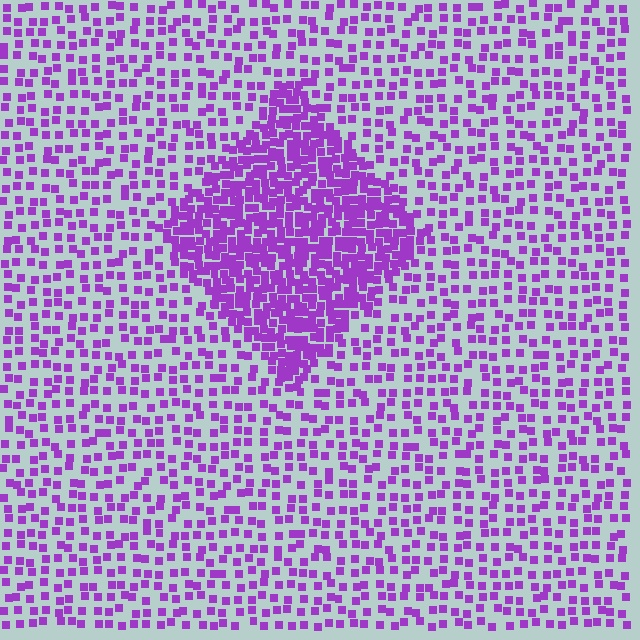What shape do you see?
I see a diamond.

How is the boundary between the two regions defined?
The boundary is defined by a change in element density (approximately 2.5x ratio). All elements are the same color, size, and shape.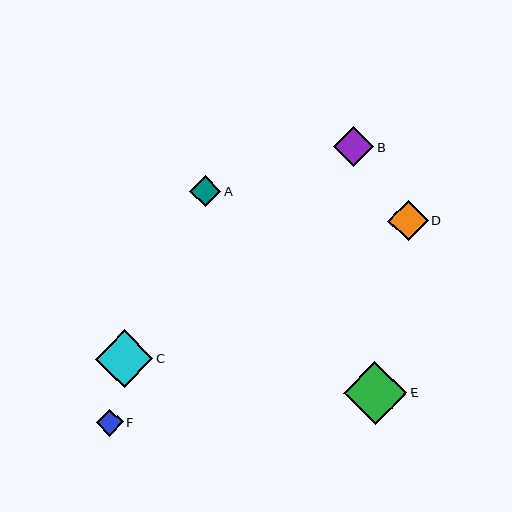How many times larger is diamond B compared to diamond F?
Diamond B is approximately 1.5 times the size of diamond F.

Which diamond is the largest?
Diamond E is the largest with a size of approximately 63 pixels.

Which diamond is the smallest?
Diamond F is the smallest with a size of approximately 27 pixels.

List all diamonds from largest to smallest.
From largest to smallest: E, C, B, D, A, F.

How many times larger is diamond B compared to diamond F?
Diamond B is approximately 1.5 times the size of diamond F.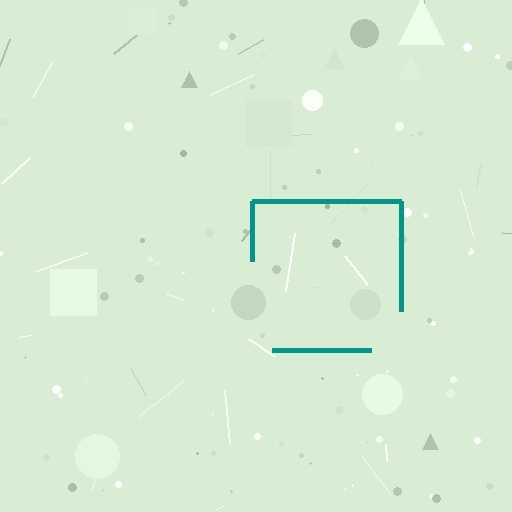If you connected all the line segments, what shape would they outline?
They would outline a square.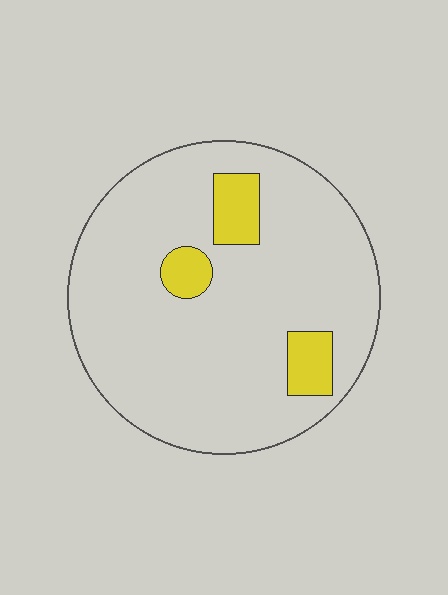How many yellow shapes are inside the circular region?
3.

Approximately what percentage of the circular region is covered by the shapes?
Approximately 10%.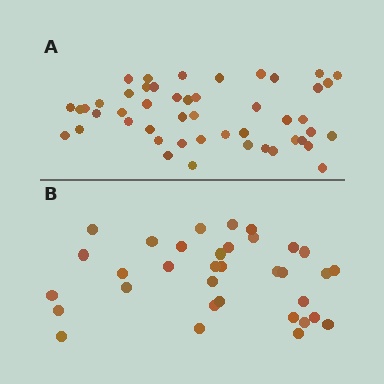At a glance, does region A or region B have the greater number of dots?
Region A (the top region) has more dots.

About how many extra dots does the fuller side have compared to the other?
Region A has approximately 15 more dots than region B.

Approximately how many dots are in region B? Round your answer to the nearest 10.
About 30 dots. (The exact count is 34, which rounds to 30.)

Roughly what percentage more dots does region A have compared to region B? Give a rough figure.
About 40% more.